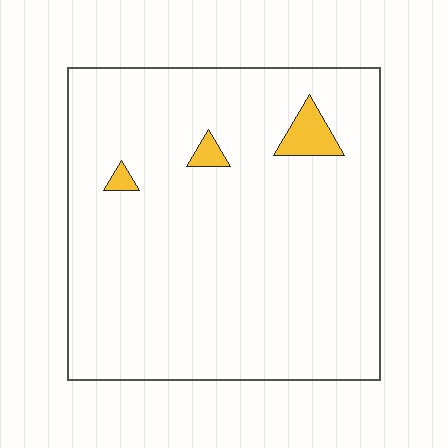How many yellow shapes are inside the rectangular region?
3.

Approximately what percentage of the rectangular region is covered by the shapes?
Approximately 5%.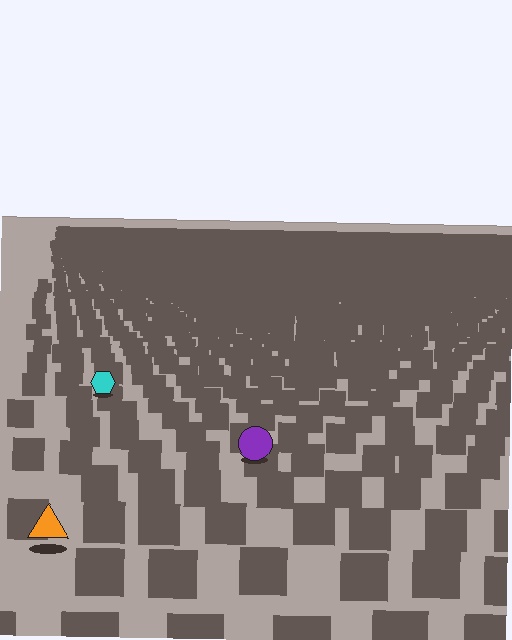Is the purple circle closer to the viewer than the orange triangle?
No. The orange triangle is closer — you can tell from the texture gradient: the ground texture is coarser near it.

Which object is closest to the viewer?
The orange triangle is closest. The texture marks near it are larger and more spread out.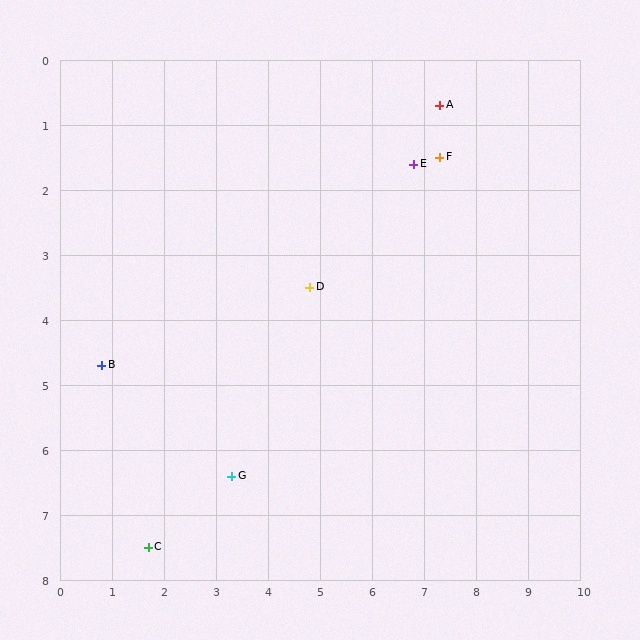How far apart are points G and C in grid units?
Points G and C are about 1.9 grid units apart.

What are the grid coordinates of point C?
Point C is at approximately (1.7, 7.5).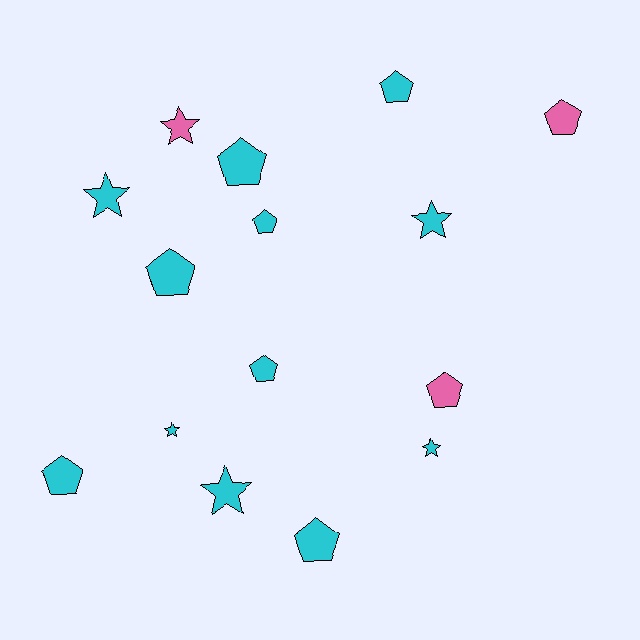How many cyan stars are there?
There are 5 cyan stars.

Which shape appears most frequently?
Pentagon, with 9 objects.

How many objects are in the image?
There are 15 objects.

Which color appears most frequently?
Cyan, with 12 objects.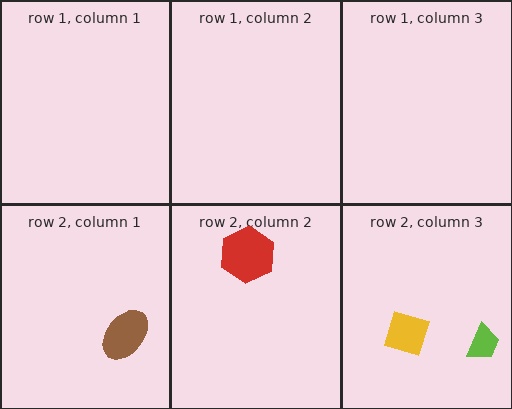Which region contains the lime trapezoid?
The row 2, column 3 region.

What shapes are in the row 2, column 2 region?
The red hexagon.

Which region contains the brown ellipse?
The row 2, column 1 region.